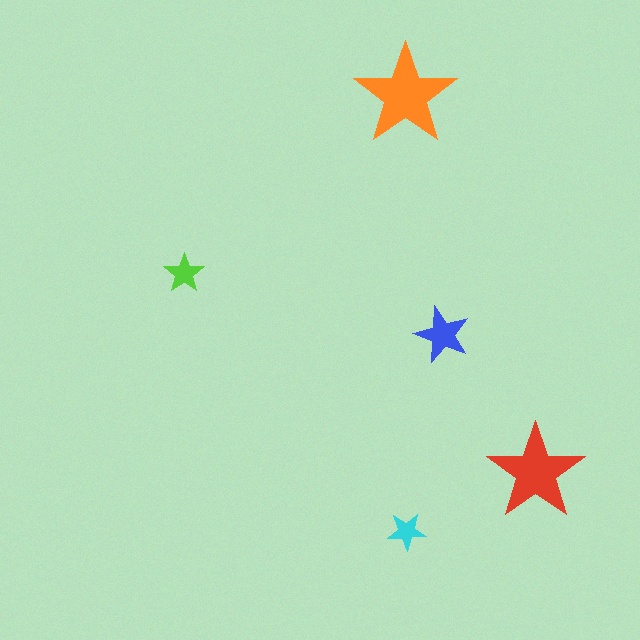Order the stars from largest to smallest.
the orange one, the red one, the blue one, the lime one, the cyan one.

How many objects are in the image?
There are 5 objects in the image.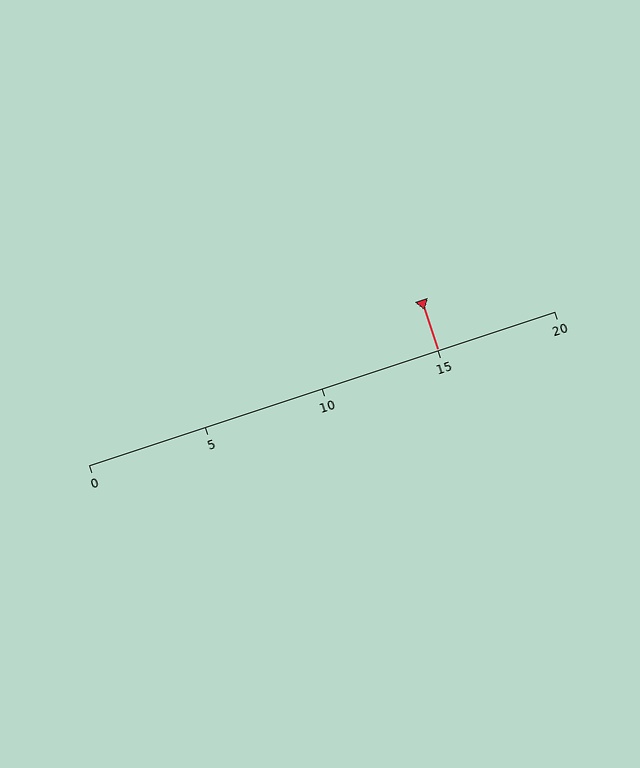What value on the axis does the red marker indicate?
The marker indicates approximately 15.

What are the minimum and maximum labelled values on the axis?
The axis runs from 0 to 20.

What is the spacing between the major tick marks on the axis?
The major ticks are spaced 5 apart.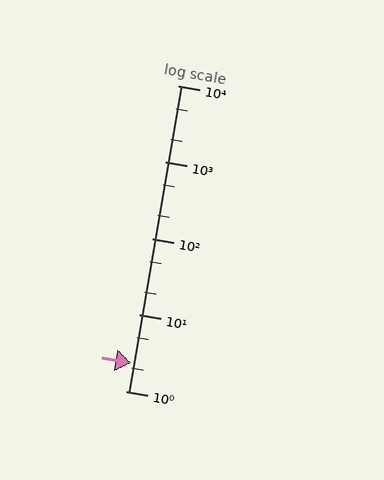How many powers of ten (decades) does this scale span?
The scale spans 4 decades, from 1 to 10000.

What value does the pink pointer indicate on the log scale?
The pointer indicates approximately 2.3.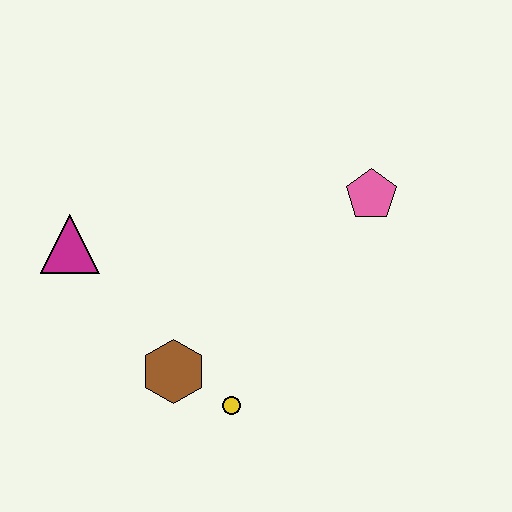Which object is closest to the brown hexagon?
The yellow circle is closest to the brown hexagon.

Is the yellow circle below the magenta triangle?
Yes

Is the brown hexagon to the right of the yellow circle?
No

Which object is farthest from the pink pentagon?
The magenta triangle is farthest from the pink pentagon.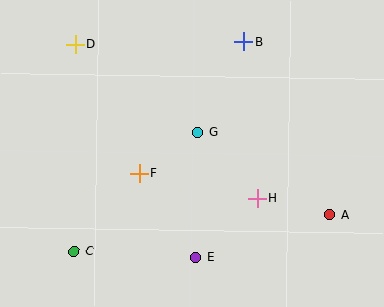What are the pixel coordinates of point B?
Point B is at (244, 41).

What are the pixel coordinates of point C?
Point C is at (74, 252).